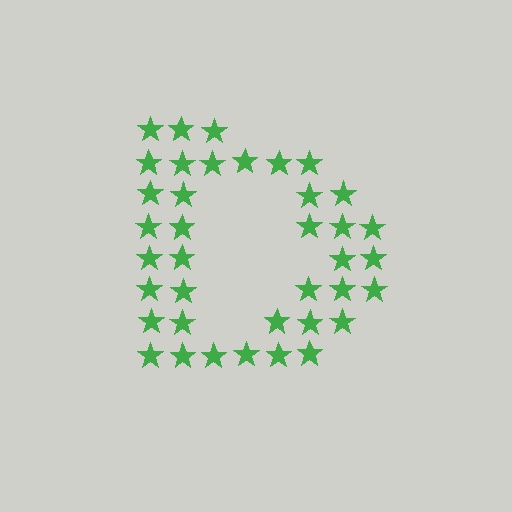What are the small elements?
The small elements are stars.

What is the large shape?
The large shape is the letter D.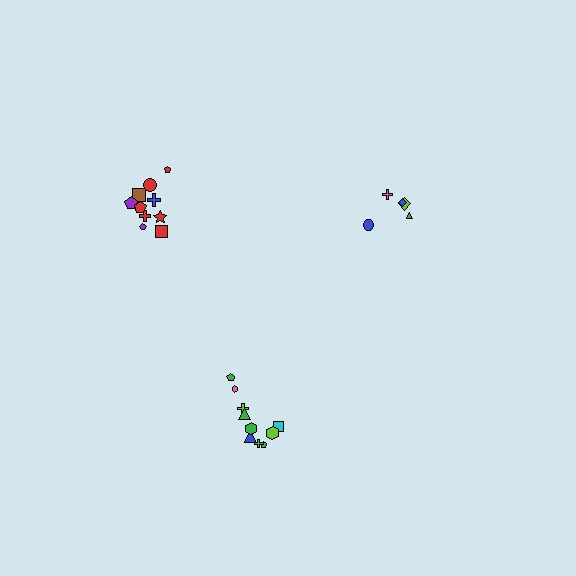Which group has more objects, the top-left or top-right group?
The top-left group.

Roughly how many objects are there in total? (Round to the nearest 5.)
Roughly 25 objects in total.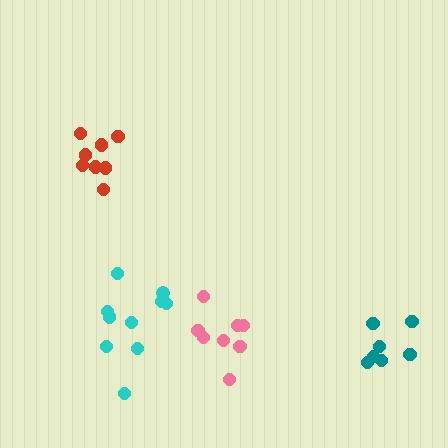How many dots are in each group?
Group 1: 10 dots, Group 2: 8 dots, Group 3: 7 dots, Group 4: 8 dots (33 total).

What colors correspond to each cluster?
The clusters are colored: cyan, pink, teal, red.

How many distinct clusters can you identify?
There are 4 distinct clusters.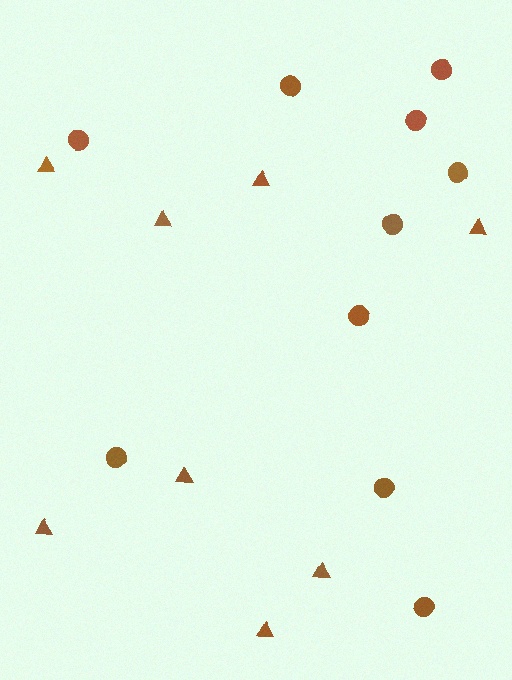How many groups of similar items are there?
There are 2 groups: one group of circles (10) and one group of triangles (8).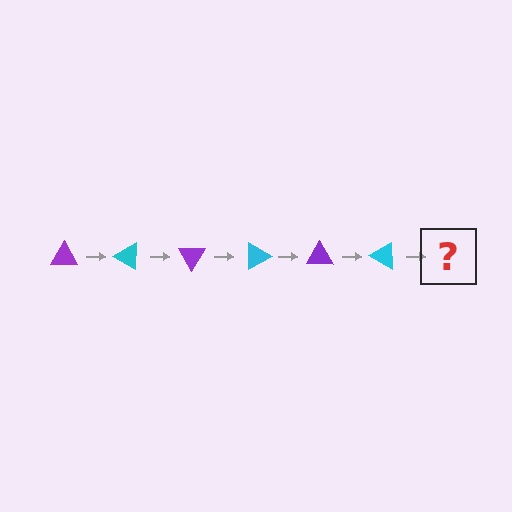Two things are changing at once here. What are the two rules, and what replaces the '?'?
The two rules are that it rotates 30 degrees each step and the color cycles through purple and cyan. The '?' should be a purple triangle, rotated 180 degrees from the start.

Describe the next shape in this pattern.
It should be a purple triangle, rotated 180 degrees from the start.